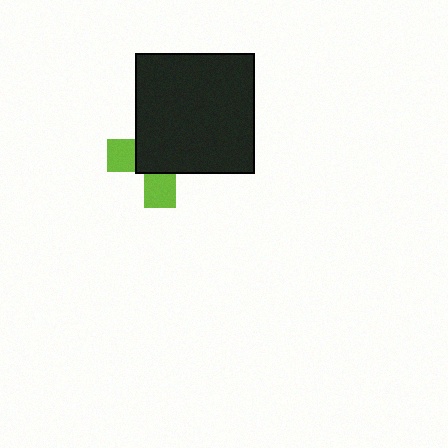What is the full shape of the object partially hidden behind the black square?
The partially hidden object is a lime cross.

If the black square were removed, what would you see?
You would see the complete lime cross.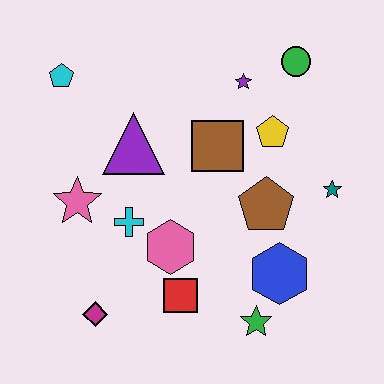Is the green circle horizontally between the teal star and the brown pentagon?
Yes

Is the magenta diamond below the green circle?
Yes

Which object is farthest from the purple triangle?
The green star is farthest from the purple triangle.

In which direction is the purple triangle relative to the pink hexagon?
The purple triangle is above the pink hexagon.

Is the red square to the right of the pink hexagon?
Yes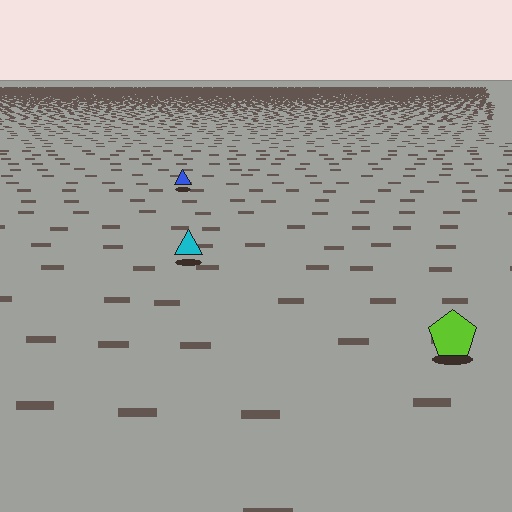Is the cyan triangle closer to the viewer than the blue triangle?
Yes. The cyan triangle is closer — you can tell from the texture gradient: the ground texture is coarser near it.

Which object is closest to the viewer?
The lime pentagon is closest. The texture marks near it are larger and more spread out.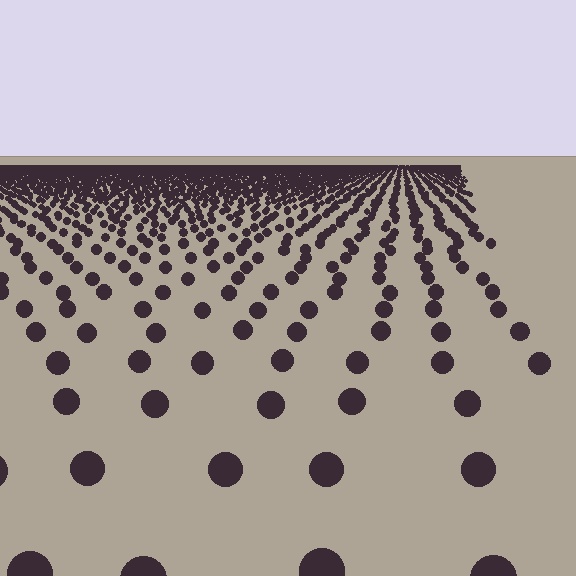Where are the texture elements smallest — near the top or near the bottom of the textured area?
Near the top.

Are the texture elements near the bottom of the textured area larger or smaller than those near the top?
Larger. Near the bottom, elements are closer to the viewer and appear at a bigger on-screen size.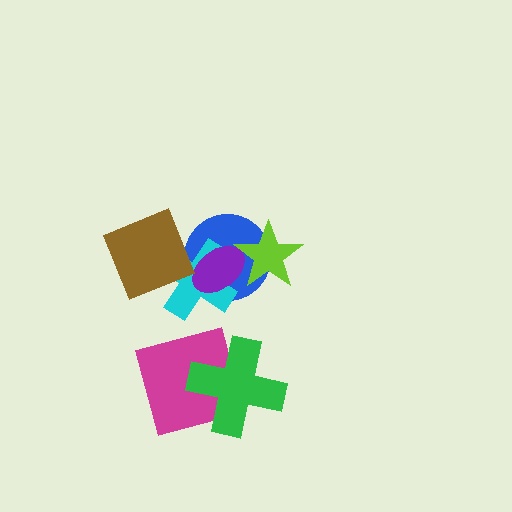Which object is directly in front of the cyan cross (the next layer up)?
The purple ellipse is directly in front of the cyan cross.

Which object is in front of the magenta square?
The green cross is in front of the magenta square.